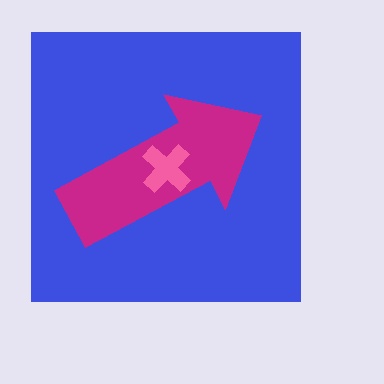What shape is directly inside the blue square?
The magenta arrow.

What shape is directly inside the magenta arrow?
The pink cross.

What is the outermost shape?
The blue square.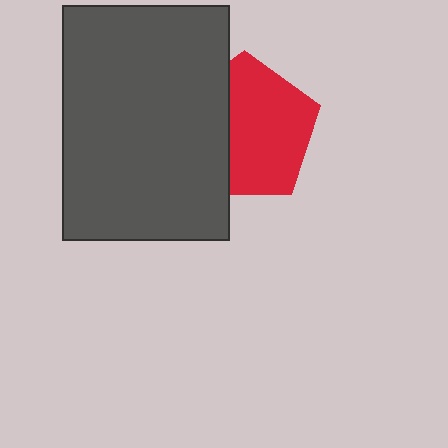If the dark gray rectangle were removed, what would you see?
You would see the complete red pentagon.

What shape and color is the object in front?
The object in front is a dark gray rectangle.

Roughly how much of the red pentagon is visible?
About half of it is visible (roughly 64%).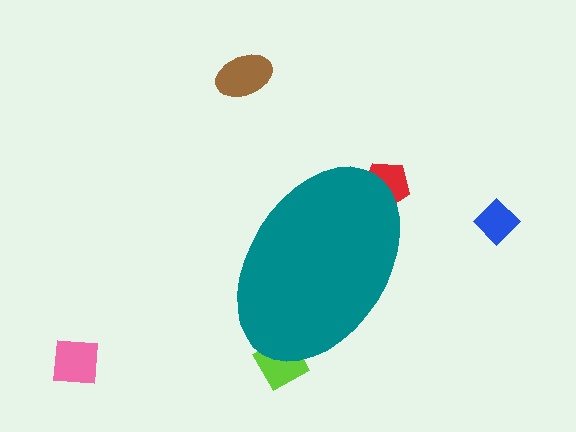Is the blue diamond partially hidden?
No, the blue diamond is fully visible.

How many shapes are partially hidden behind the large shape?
2 shapes are partially hidden.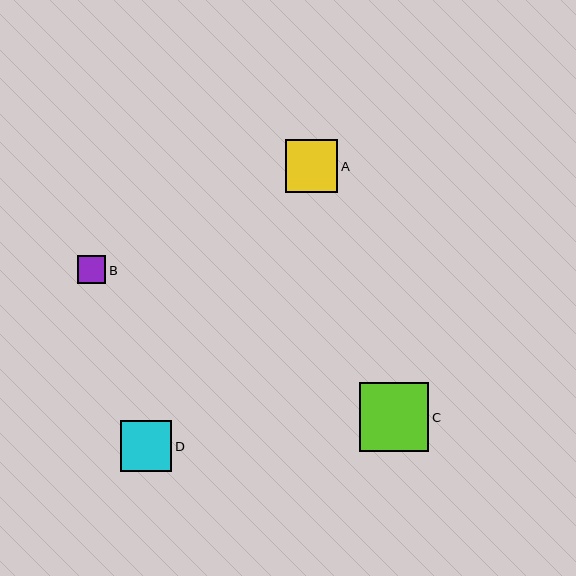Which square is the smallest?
Square B is the smallest with a size of approximately 28 pixels.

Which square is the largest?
Square C is the largest with a size of approximately 70 pixels.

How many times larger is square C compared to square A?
Square C is approximately 1.3 times the size of square A.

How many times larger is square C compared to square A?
Square C is approximately 1.3 times the size of square A.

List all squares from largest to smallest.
From largest to smallest: C, A, D, B.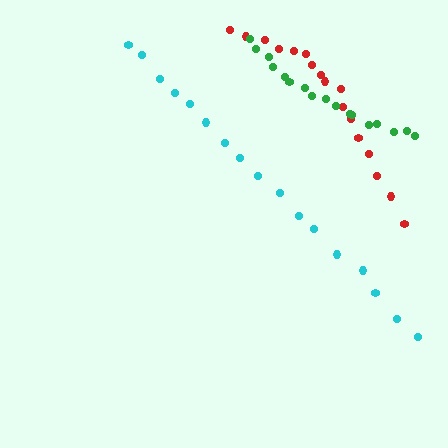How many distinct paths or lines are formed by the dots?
There are 3 distinct paths.